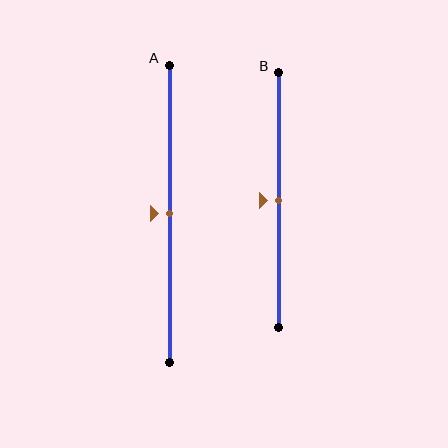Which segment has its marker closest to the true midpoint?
Segment A has its marker closest to the true midpoint.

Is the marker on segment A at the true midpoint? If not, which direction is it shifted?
Yes, the marker on segment A is at the true midpoint.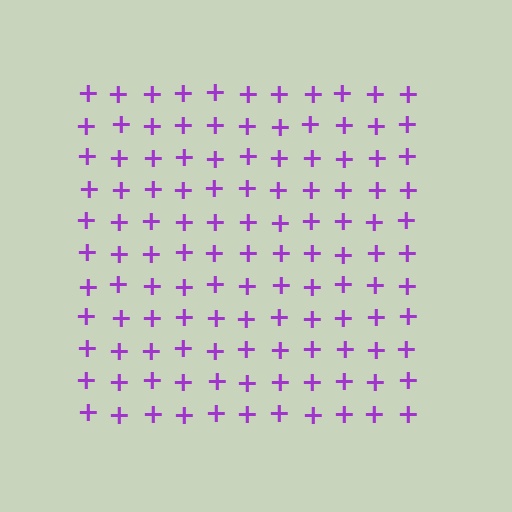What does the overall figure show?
The overall figure shows a square.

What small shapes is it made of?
It is made of small plus signs.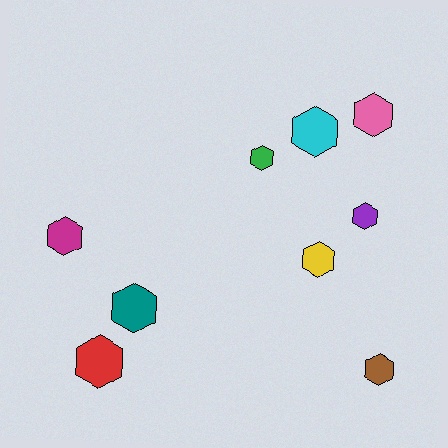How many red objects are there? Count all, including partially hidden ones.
There is 1 red object.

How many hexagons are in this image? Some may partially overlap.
There are 9 hexagons.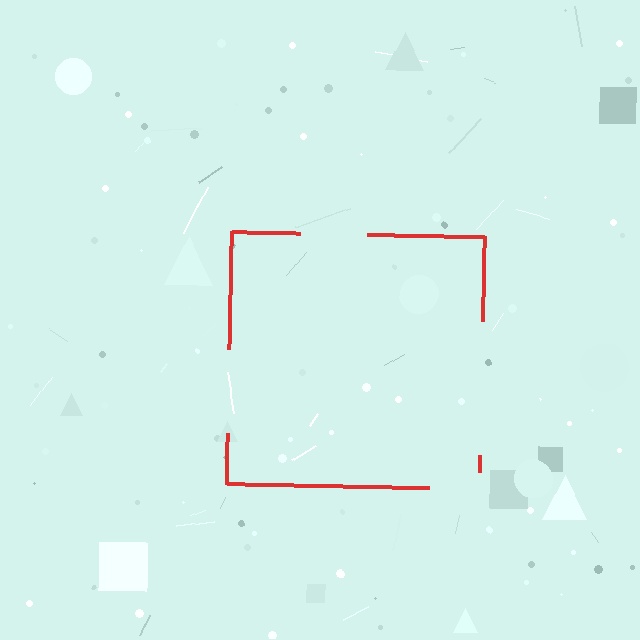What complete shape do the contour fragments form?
The contour fragments form a square.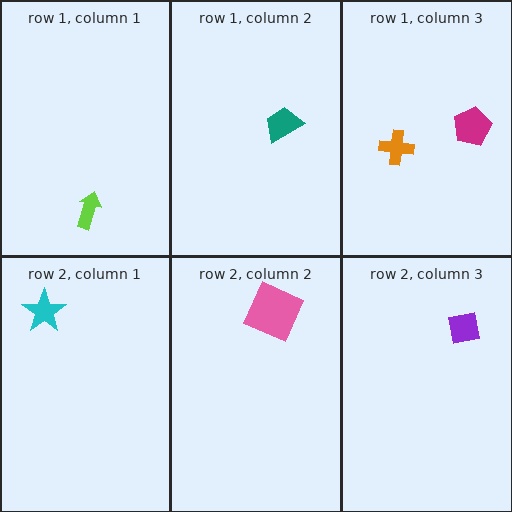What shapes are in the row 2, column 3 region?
The purple square.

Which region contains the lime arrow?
The row 1, column 1 region.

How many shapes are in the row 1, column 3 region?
2.